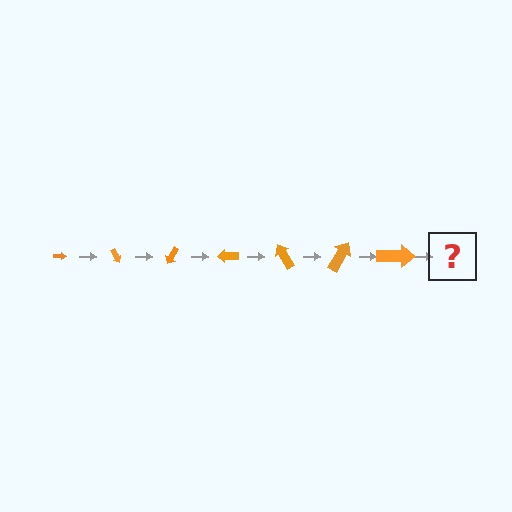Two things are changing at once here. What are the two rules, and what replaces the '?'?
The two rules are that the arrow grows larger each step and it rotates 60 degrees each step. The '?' should be an arrow, larger than the previous one and rotated 420 degrees from the start.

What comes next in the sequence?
The next element should be an arrow, larger than the previous one and rotated 420 degrees from the start.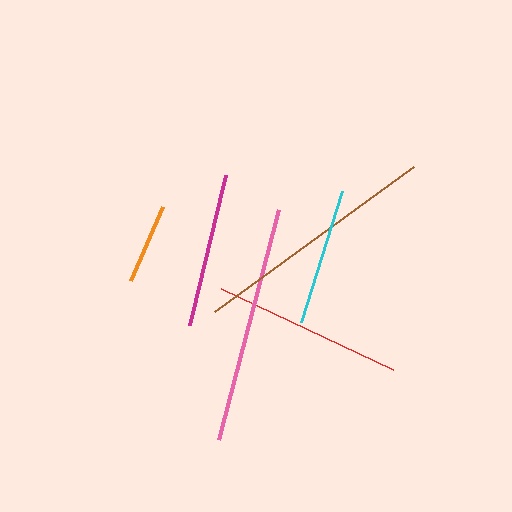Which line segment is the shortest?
The orange line is the shortest at approximately 81 pixels.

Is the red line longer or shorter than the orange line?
The red line is longer than the orange line.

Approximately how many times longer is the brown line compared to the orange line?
The brown line is approximately 3.0 times the length of the orange line.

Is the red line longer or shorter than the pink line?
The pink line is longer than the red line.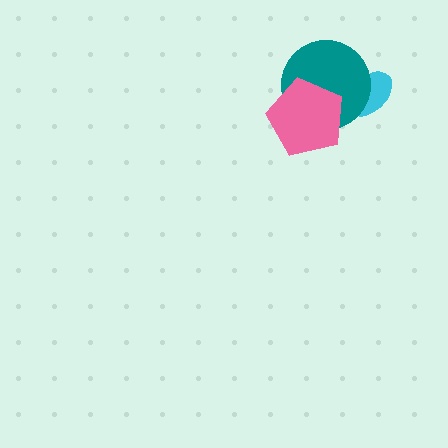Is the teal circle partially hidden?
Yes, it is partially covered by another shape.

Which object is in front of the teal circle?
The pink pentagon is in front of the teal circle.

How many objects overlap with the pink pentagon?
1 object overlaps with the pink pentagon.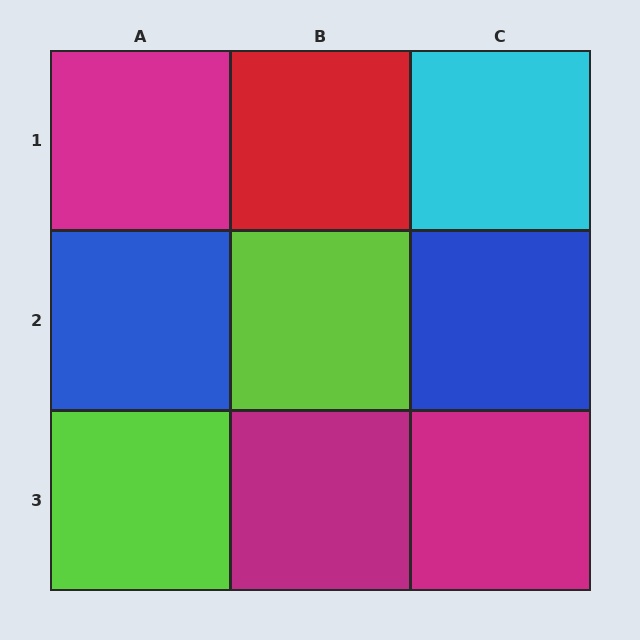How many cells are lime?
2 cells are lime.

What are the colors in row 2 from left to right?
Blue, lime, blue.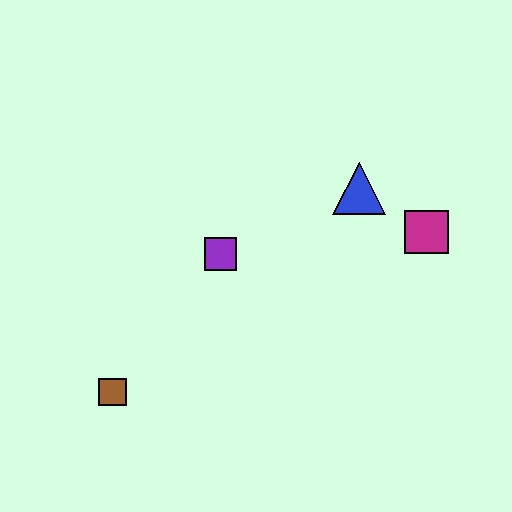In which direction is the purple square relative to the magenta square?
The purple square is to the left of the magenta square.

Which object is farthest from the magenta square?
The brown square is farthest from the magenta square.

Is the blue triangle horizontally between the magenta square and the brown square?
Yes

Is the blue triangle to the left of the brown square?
No